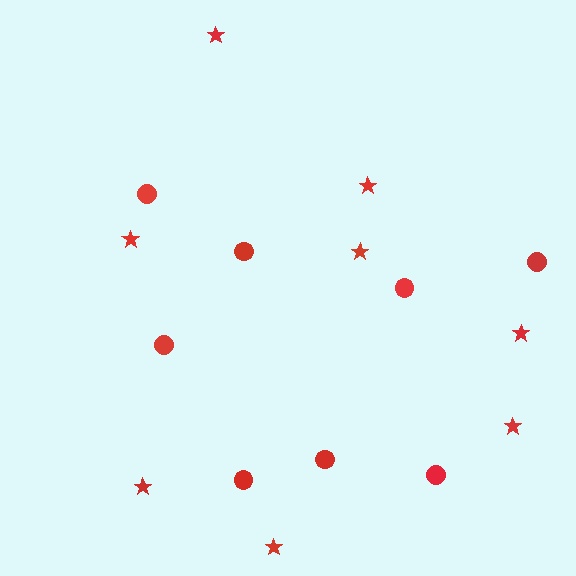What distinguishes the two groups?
There are 2 groups: one group of stars (8) and one group of circles (8).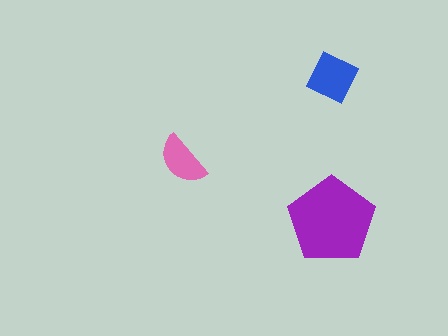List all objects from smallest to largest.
The pink semicircle, the blue square, the purple pentagon.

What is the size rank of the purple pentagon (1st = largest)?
1st.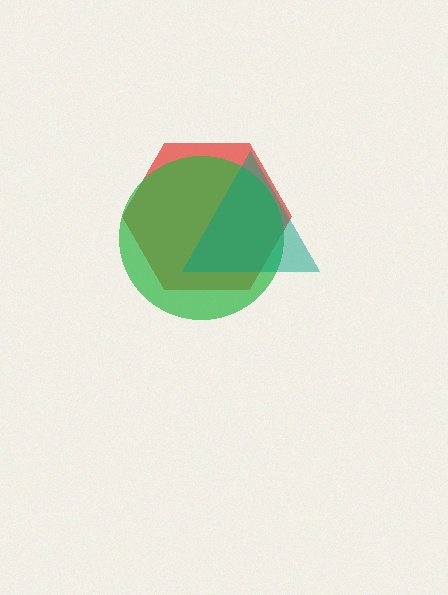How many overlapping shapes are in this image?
There are 3 overlapping shapes in the image.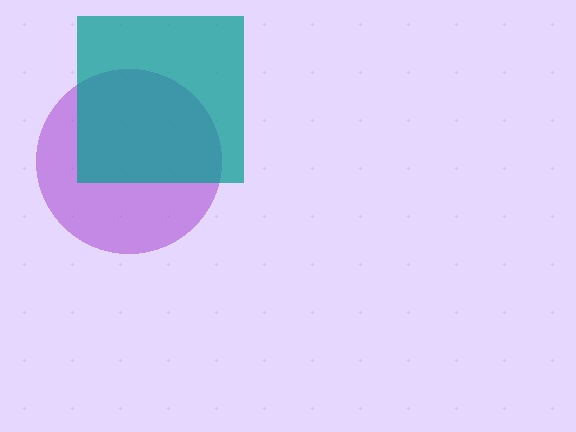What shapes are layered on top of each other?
The layered shapes are: a purple circle, a teal square.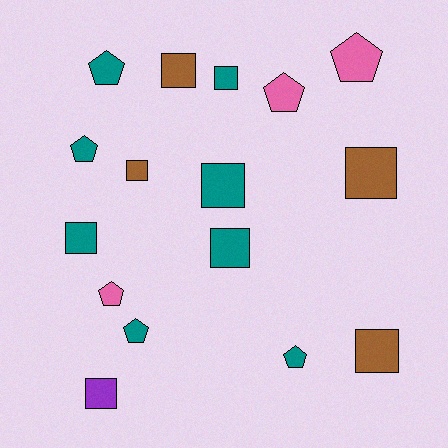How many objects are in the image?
There are 16 objects.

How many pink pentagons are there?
There are 3 pink pentagons.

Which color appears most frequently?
Teal, with 8 objects.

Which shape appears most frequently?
Square, with 9 objects.